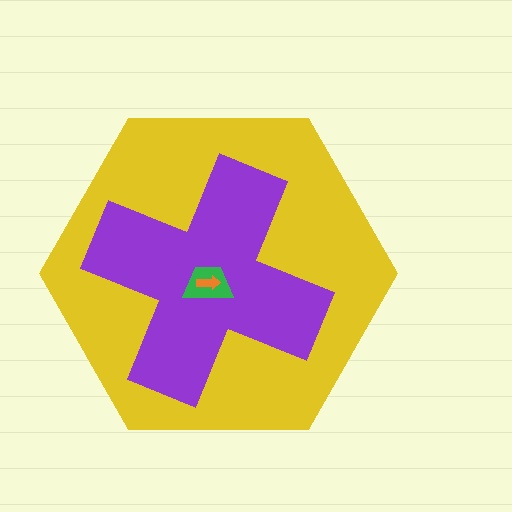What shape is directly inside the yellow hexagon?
The purple cross.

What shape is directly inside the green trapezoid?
The orange arrow.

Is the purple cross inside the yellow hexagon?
Yes.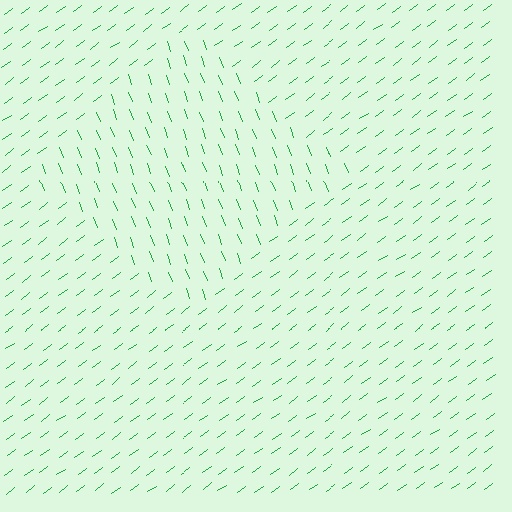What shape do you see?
I see a diamond.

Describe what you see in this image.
The image is filled with small green line segments. A diamond region in the image has lines oriented differently from the surrounding lines, creating a visible texture boundary.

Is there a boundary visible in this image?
Yes, there is a texture boundary formed by a change in line orientation.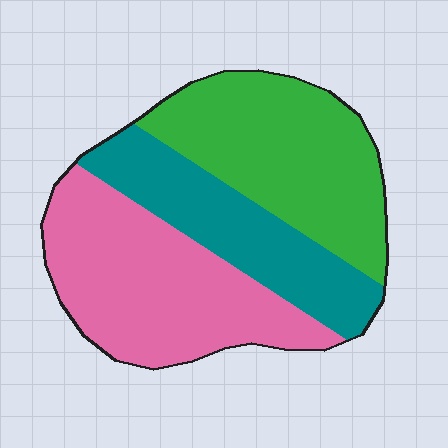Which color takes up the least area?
Teal, at roughly 25%.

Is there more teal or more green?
Green.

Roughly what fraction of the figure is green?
Green covers 35% of the figure.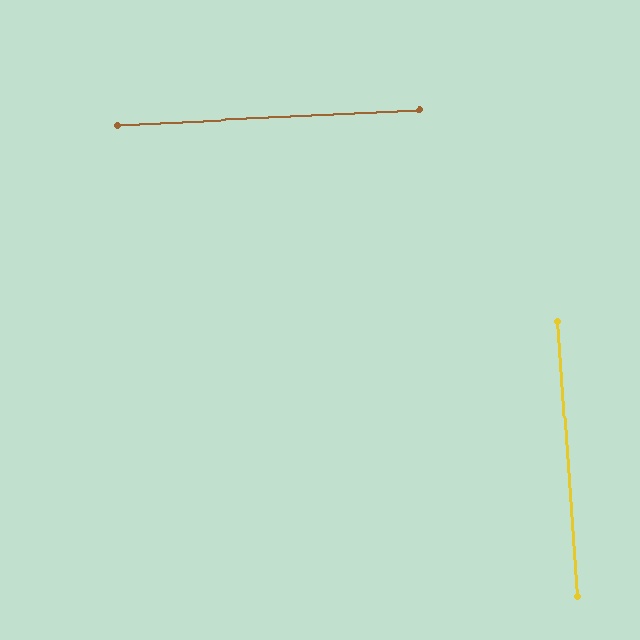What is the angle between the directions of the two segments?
Approximately 89 degrees.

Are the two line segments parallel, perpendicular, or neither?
Perpendicular — they meet at approximately 89°.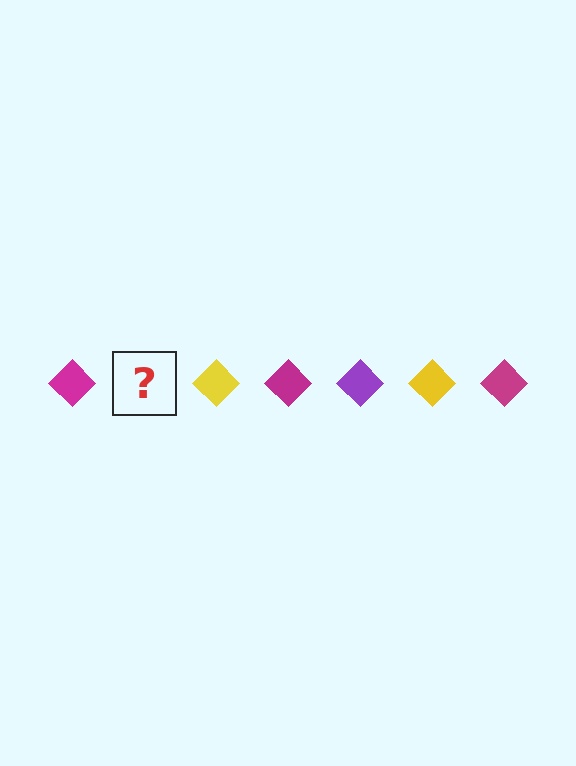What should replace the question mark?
The question mark should be replaced with a purple diamond.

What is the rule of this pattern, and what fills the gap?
The rule is that the pattern cycles through magenta, purple, yellow diamonds. The gap should be filled with a purple diamond.